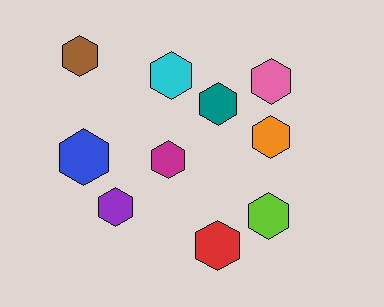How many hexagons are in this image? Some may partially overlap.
There are 10 hexagons.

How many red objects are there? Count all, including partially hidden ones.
There is 1 red object.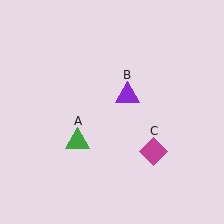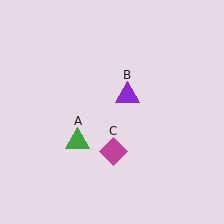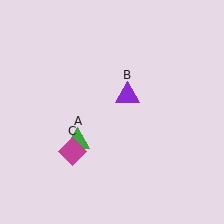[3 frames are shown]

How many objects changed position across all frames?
1 object changed position: magenta diamond (object C).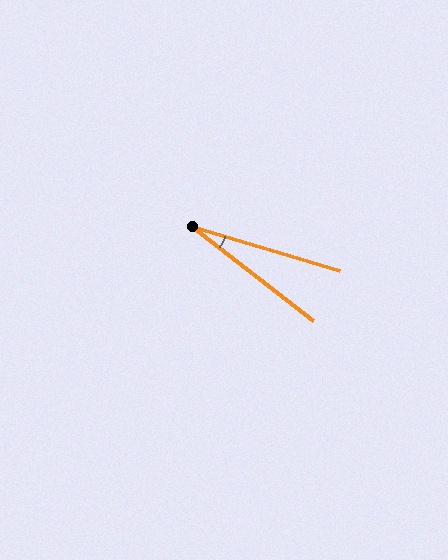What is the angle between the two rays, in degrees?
Approximately 21 degrees.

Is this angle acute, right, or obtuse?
It is acute.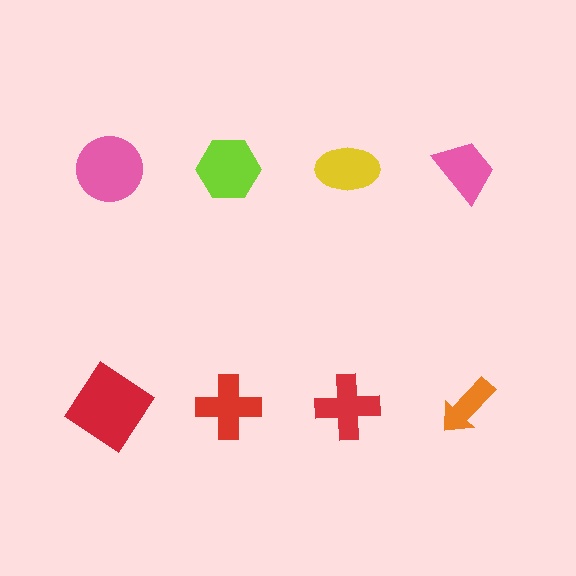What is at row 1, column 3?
A yellow ellipse.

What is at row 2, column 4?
An orange arrow.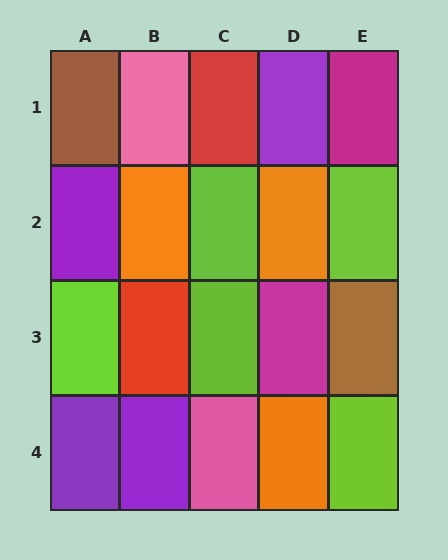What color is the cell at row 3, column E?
Brown.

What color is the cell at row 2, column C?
Lime.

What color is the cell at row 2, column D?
Orange.